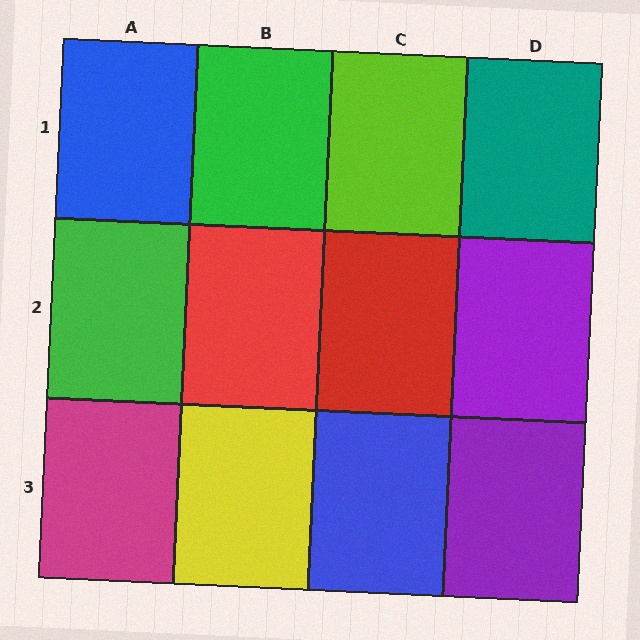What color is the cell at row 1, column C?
Lime.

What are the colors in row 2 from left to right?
Green, red, red, purple.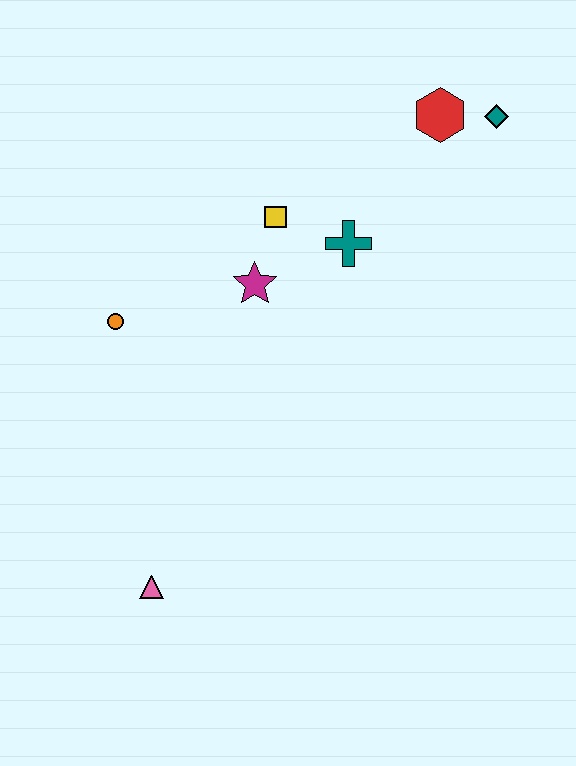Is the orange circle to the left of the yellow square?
Yes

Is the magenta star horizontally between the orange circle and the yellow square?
Yes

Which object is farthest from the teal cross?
The pink triangle is farthest from the teal cross.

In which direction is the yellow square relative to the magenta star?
The yellow square is above the magenta star.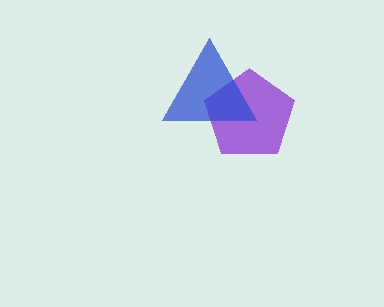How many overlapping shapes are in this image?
There are 2 overlapping shapes in the image.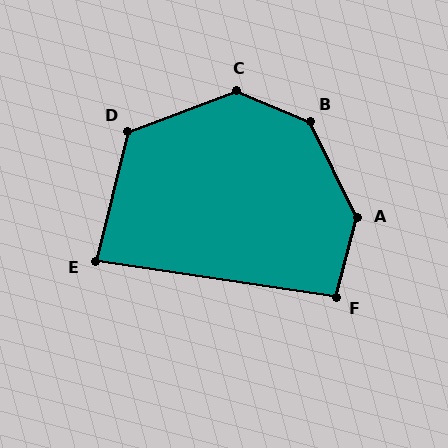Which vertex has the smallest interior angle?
E, at approximately 85 degrees.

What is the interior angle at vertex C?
Approximately 137 degrees (obtuse).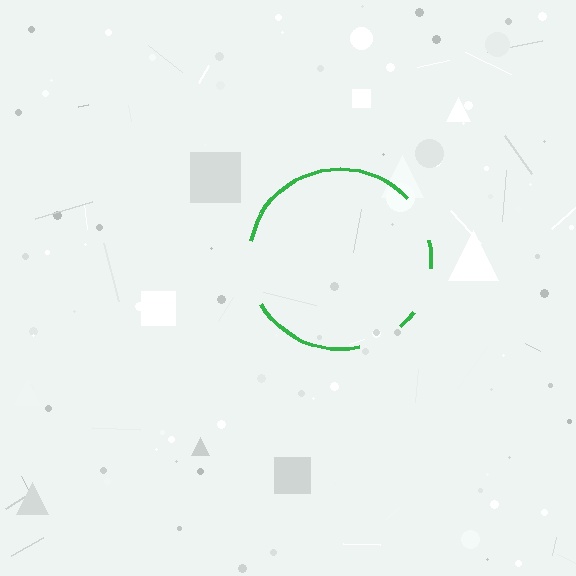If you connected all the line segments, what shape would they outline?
They would outline a circle.